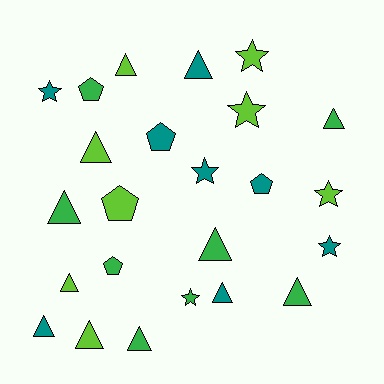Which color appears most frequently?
Lime, with 8 objects.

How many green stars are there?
There is 1 green star.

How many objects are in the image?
There are 24 objects.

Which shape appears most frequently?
Triangle, with 12 objects.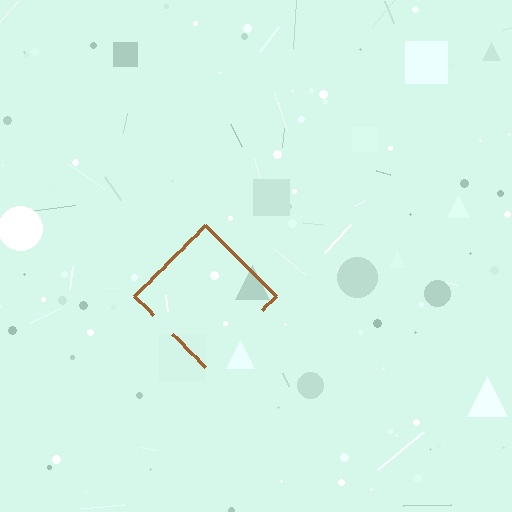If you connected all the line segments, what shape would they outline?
They would outline a diamond.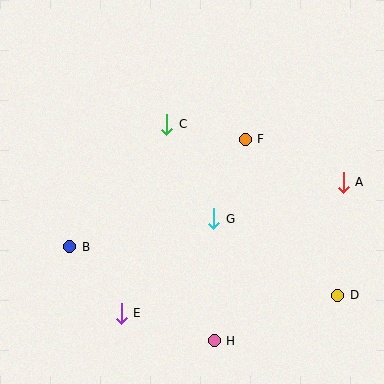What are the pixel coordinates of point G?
Point G is at (214, 219).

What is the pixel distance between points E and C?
The distance between E and C is 194 pixels.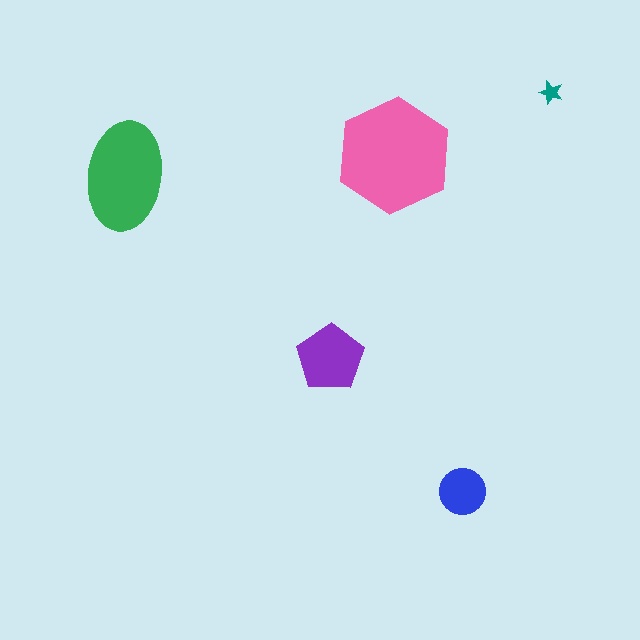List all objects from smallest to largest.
The teal star, the blue circle, the purple pentagon, the green ellipse, the pink hexagon.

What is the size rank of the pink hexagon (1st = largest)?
1st.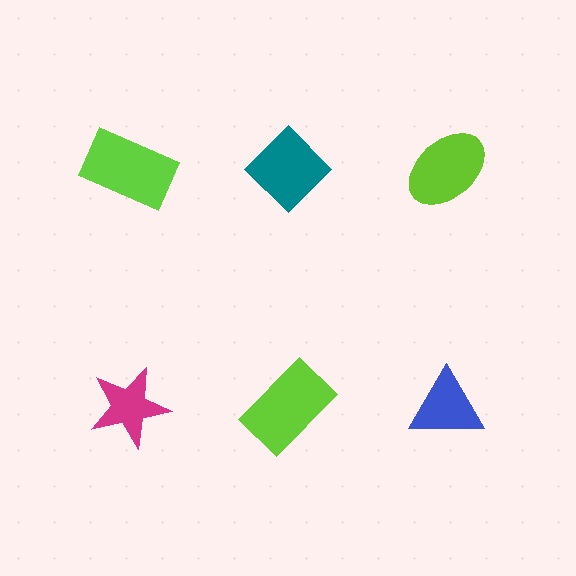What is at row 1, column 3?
A lime ellipse.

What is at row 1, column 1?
A lime rectangle.